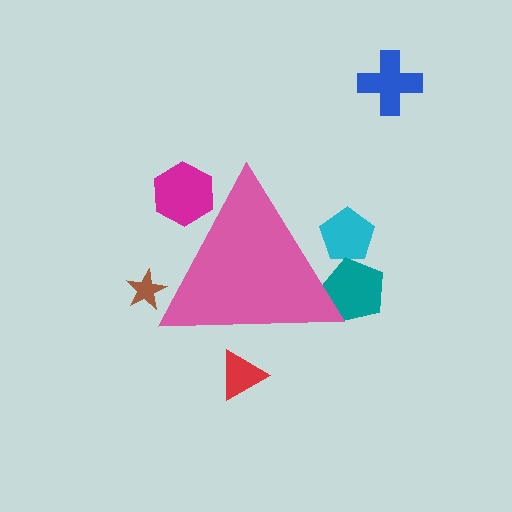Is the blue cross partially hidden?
No, the blue cross is fully visible.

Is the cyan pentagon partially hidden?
Yes, the cyan pentagon is partially hidden behind the pink triangle.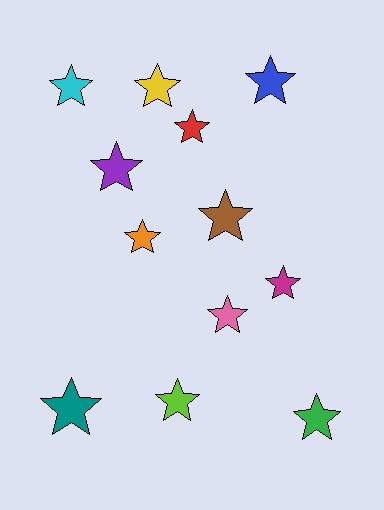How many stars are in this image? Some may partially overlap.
There are 12 stars.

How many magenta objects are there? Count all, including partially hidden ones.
There is 1 magenta object.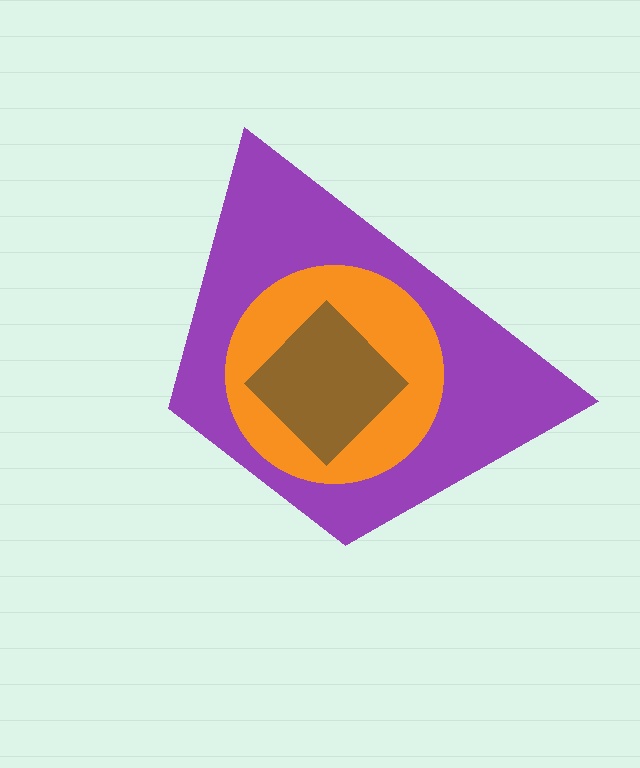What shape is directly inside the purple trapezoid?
The orange circle.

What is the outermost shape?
The purple trapezoid.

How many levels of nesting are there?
3.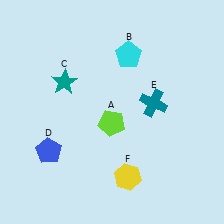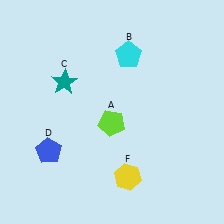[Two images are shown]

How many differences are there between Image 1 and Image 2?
There is 1 difference between the two images.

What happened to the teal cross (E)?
The teal cross (E) was removed in Image 2. It was in the top-right area of Image 1.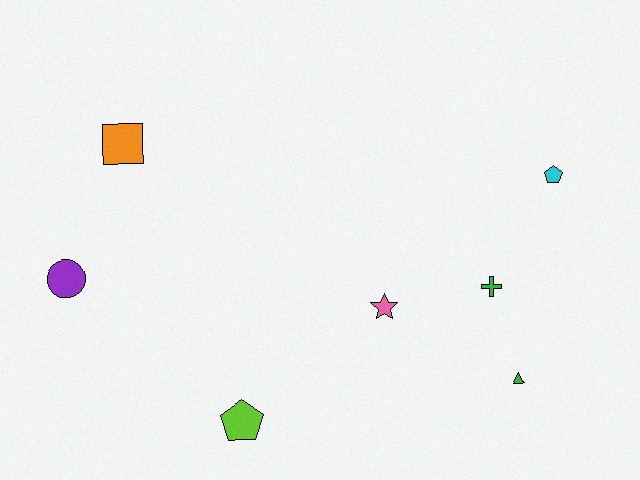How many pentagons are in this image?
There are 2 pentagons.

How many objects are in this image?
There are 7 objects.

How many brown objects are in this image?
There are no brown objects.